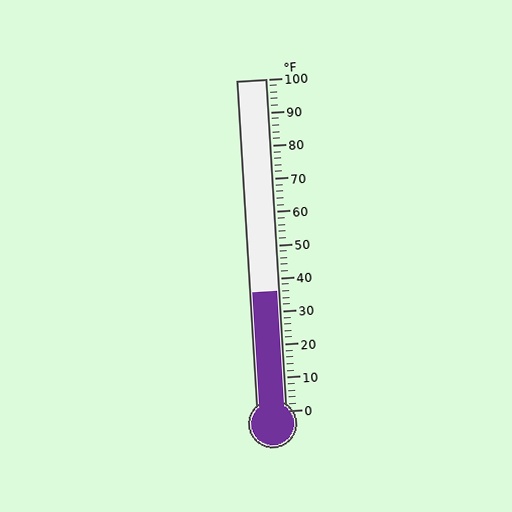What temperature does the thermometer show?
The thermometer shows approximately 36°F.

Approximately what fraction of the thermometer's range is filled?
The thermometer is filled to approximately 35% of its range.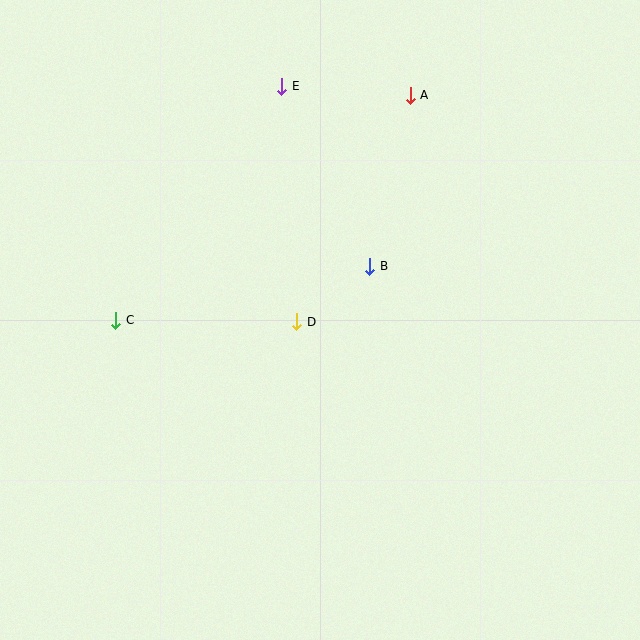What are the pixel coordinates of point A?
Point A is at (410, 95).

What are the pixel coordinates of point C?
Point C is at (116, 320).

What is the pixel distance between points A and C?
The distance between A and C is 371 pixels.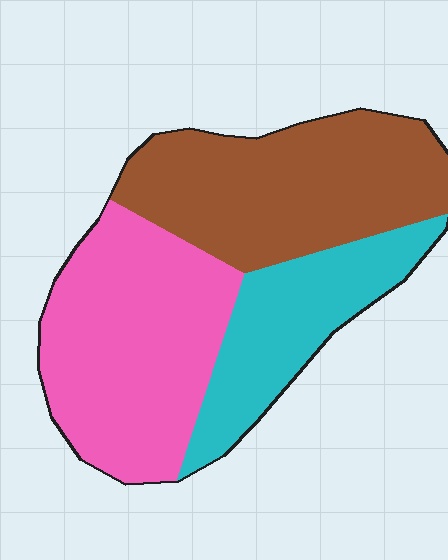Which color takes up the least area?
Cyan, at roughly 25%.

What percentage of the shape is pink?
Pink covers roughly 40% of the shape.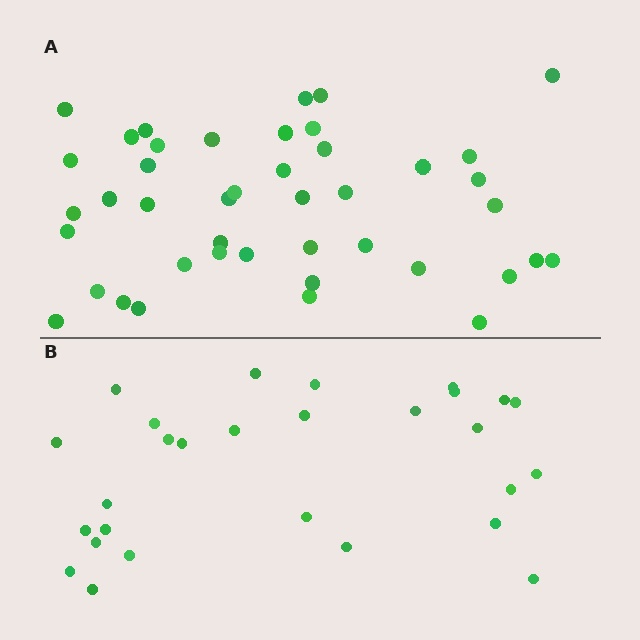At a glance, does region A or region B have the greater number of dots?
Region A (the top region) has more dots.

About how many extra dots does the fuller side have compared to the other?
Region A has approximately 15 more dots than region B.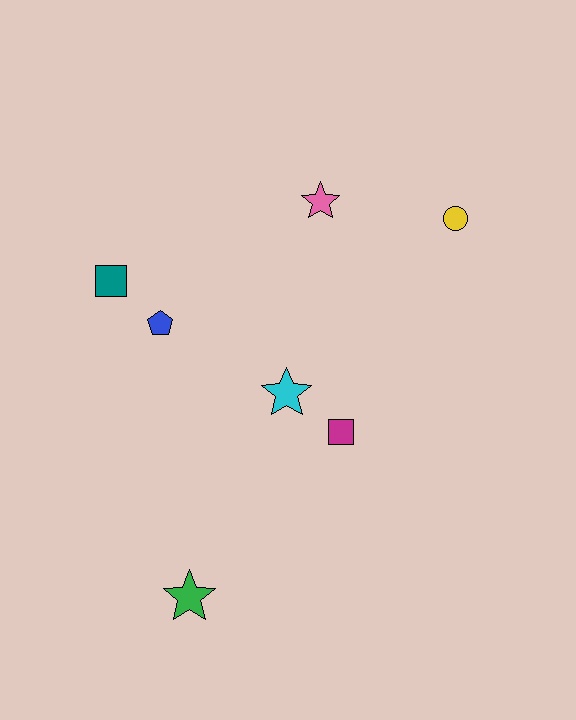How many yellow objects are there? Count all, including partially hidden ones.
There is 1 yellow object.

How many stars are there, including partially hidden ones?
There are 3 stars.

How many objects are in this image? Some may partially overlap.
There are 7 objects.